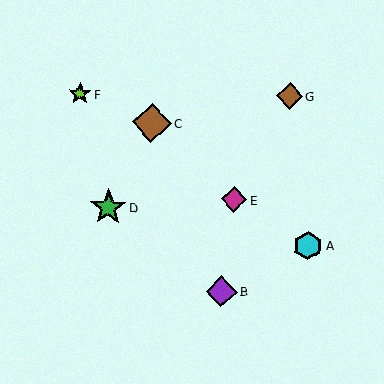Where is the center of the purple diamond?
The center of the purple diamond is at (221, 292).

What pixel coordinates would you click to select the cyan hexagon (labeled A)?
Click at (308, 246) to select the cyan hexagon A.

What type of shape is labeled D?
Shape D is a green star.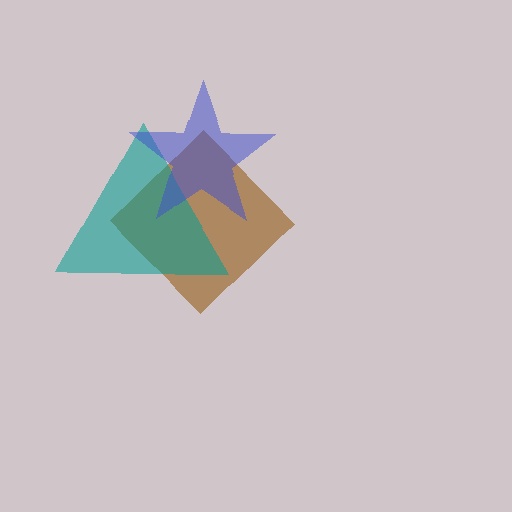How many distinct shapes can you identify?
There are 3 distinct shapes: a brown diamond, a teal triangle, a blue star.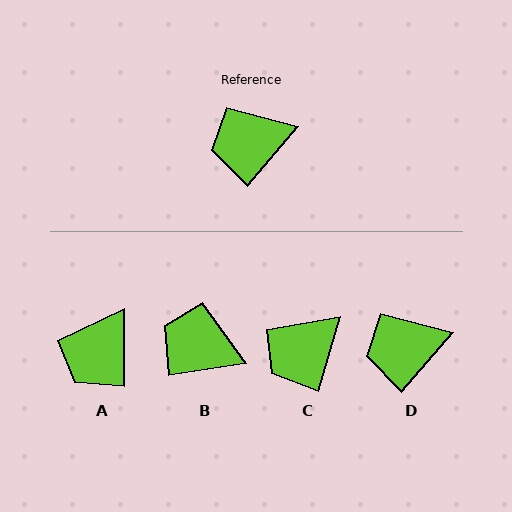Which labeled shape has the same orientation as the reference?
D.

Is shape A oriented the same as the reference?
No, it is off by about 40 degrees.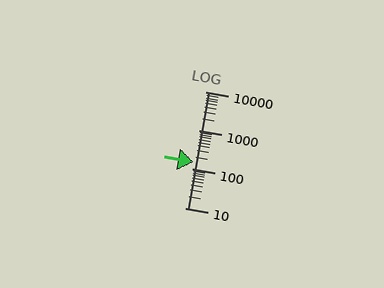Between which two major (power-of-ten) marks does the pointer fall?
The pointer is between 100 and 1000.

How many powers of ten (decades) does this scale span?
The scale spans 3 decades, from 10 to 10000.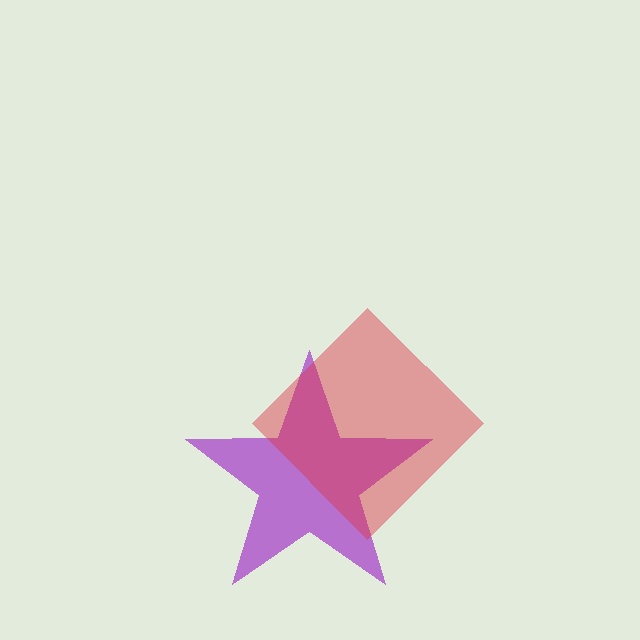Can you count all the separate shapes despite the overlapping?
Yes, there are 2 separate shapes.